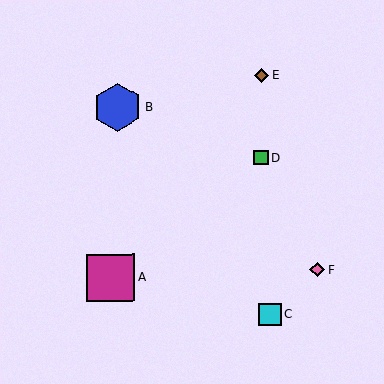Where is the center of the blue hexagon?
The center of the blue hexagon is at (118, 107).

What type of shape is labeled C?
Shape C is a cyan square.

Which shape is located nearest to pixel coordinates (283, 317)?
The cyan square (labeled C) at (270, 315) is nearest to that location.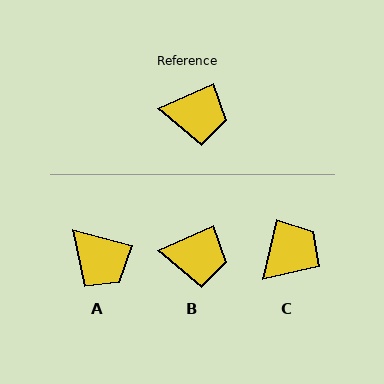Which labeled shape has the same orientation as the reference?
B.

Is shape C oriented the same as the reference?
No, it is off by about 53 degrees.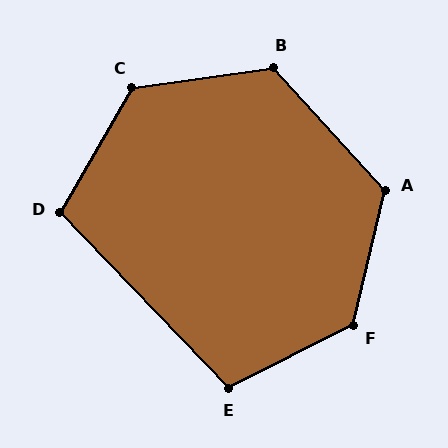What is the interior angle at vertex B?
Approximately 124 degrees (obtuse).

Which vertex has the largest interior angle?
F, at approximately 130 degrees.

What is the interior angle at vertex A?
Approximately 125 degrees (obtuse).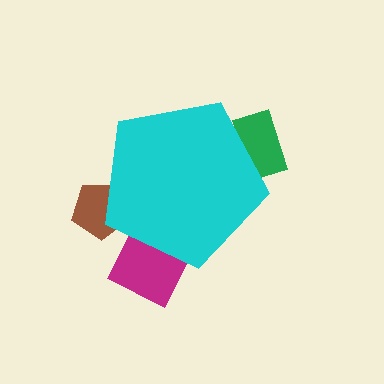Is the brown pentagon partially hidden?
Yes, the brown pentagon is partially hidden behind the cyan pentagon.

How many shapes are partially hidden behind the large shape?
3 shapes are partially hidden.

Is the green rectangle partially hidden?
Yes, the green rectangle is partially hidden behind the cyan pentagon.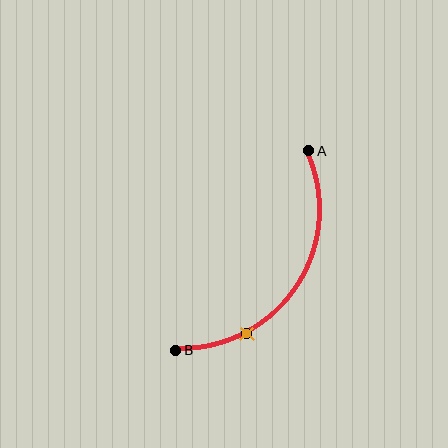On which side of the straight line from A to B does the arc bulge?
The arc bulges below and to the right of the straight line connecting A and B.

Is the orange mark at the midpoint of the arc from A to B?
No. The orange mark lies on the arc but is closer to endpoint B. The arc midpoint would be at the point on the curve equidistant along the arc from both A and B.